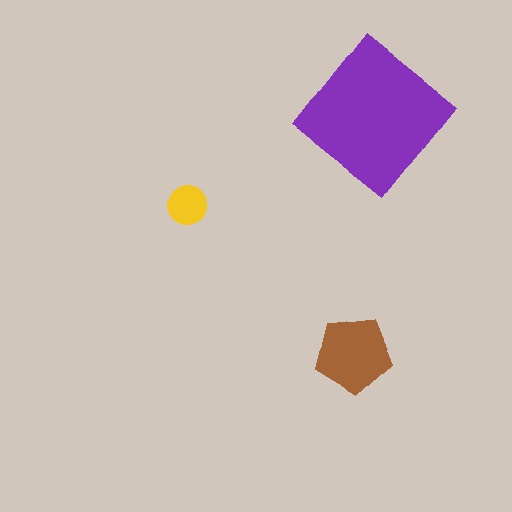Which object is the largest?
The purple diamond.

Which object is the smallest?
The yellow circle.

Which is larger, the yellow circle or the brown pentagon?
The brown pentagon.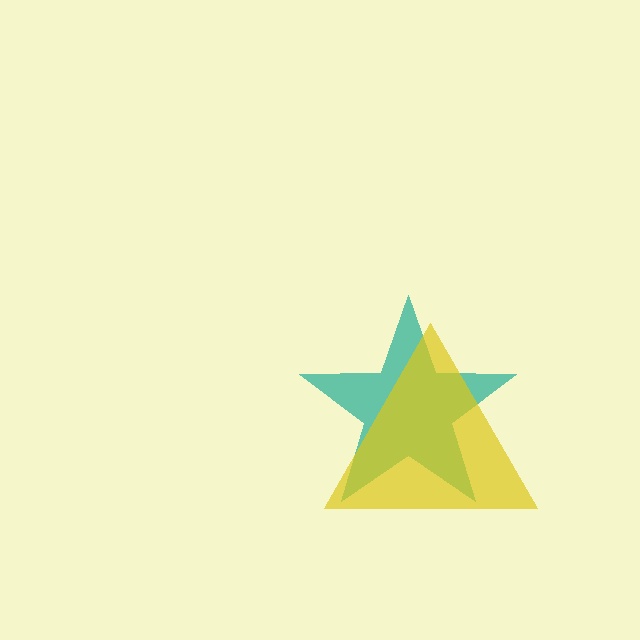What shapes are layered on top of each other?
The layered shapes are: a teal star, a yellow triangle.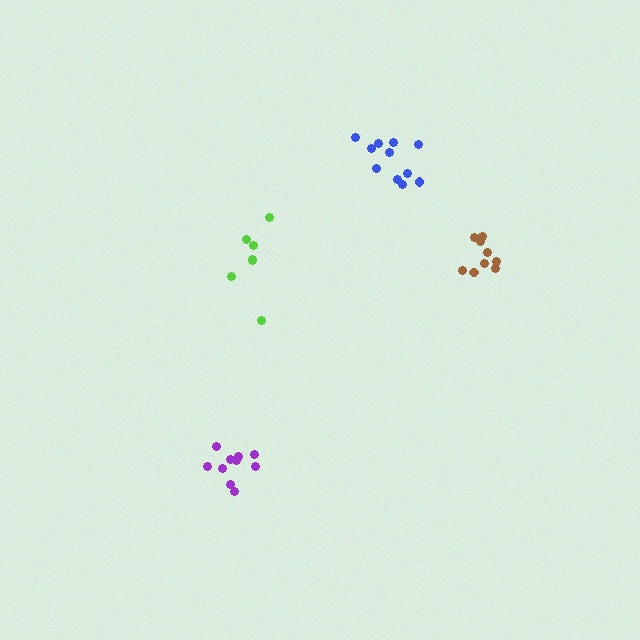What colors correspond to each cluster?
The clusters are colored: lime, brown, purple, blue.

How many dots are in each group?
Group 1: 7 dots, Group 2: 9 dots, Group 3: 10 dots, Group 4: 11 dots (37 total).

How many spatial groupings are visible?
There are 4 spatial groupings.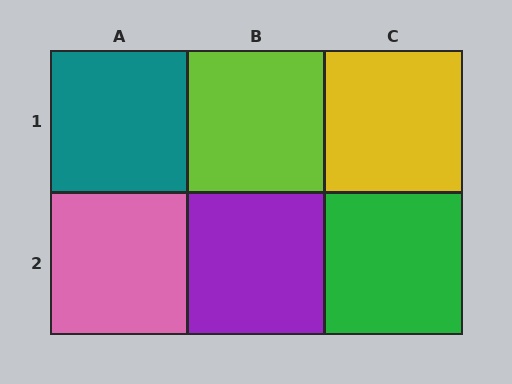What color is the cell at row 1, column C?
Yellow.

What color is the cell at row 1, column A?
Teal.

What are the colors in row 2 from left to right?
Pink, purple, green.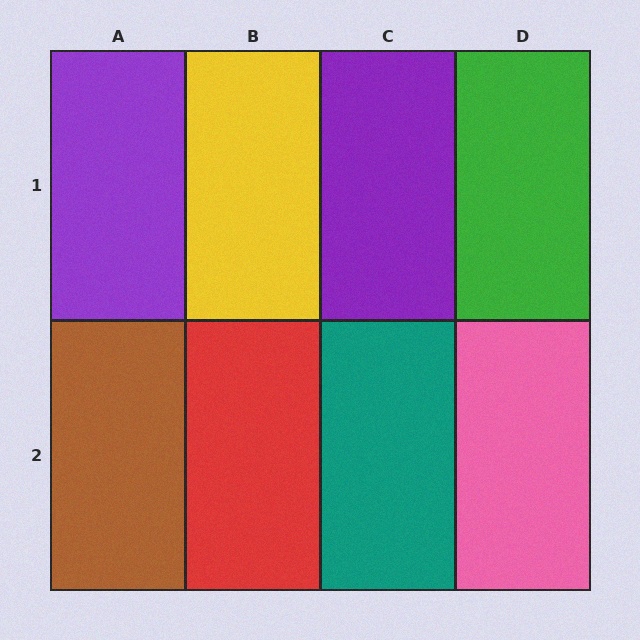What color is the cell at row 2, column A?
Brown.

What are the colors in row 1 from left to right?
Purple, yellow, purple, green.